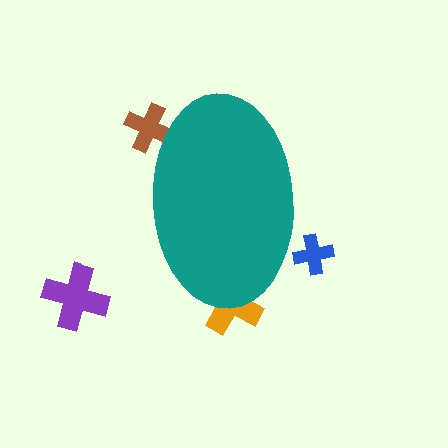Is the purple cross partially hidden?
No, the purple cross is fully visible.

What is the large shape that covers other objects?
A teal ellipse.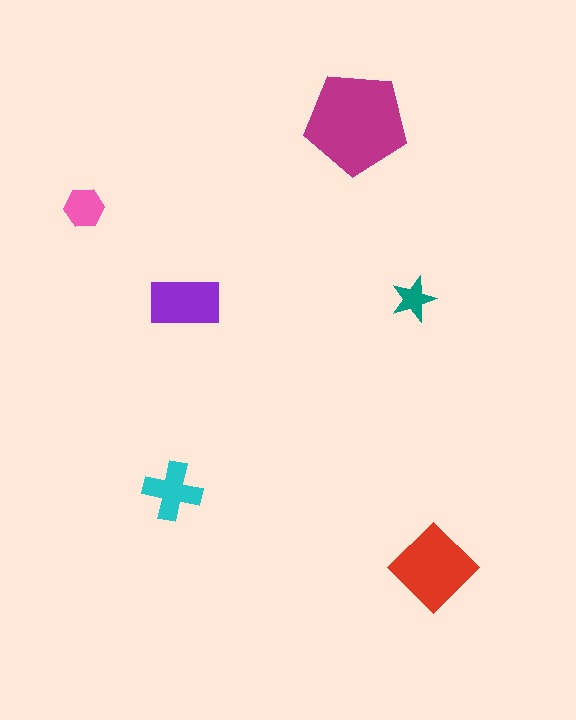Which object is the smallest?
The teal star.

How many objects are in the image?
There are 6 objects in the image.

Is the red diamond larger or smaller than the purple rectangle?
Larger.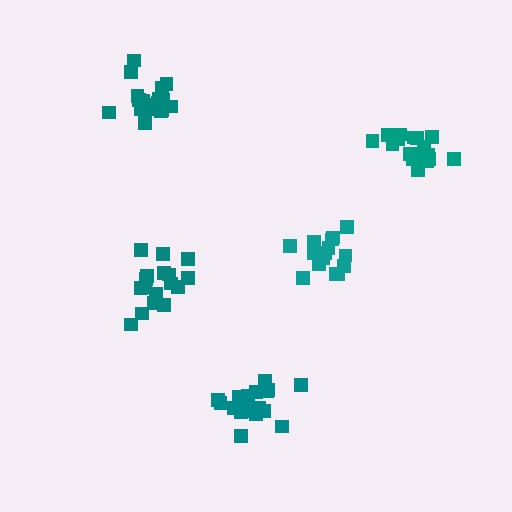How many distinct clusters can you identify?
There are 5 distinct clusters.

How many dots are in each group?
Group 1: 19 dots, Group 2: 18 dots, Group 3: 19 dots, Group 4: 15 dots, Group 5: 17 dots (88 total).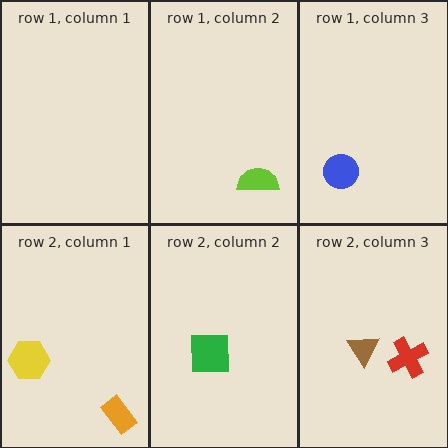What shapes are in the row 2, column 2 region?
The green square.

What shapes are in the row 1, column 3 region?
The blue circle.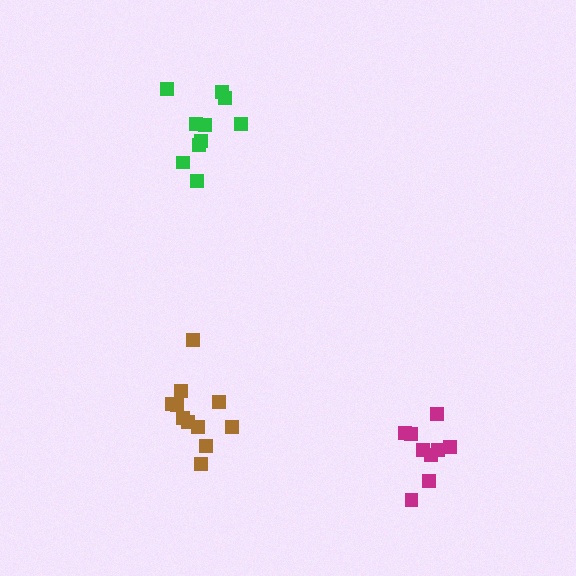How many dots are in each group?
Group 1: 10 dots, Group 2: 11 dots, Group 3: 9 dots (30 total).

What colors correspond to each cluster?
The clusters are colored: green, brown, magenta.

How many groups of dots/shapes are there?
There are 3 groups.